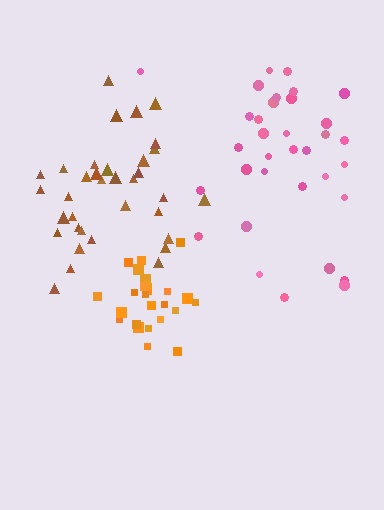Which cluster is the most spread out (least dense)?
Pink.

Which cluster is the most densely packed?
Orange.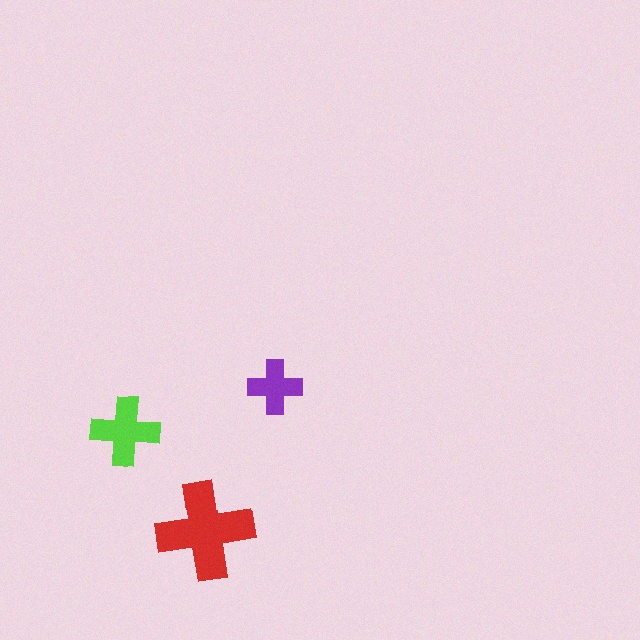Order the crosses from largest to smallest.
the red one, the lime one, the purple one.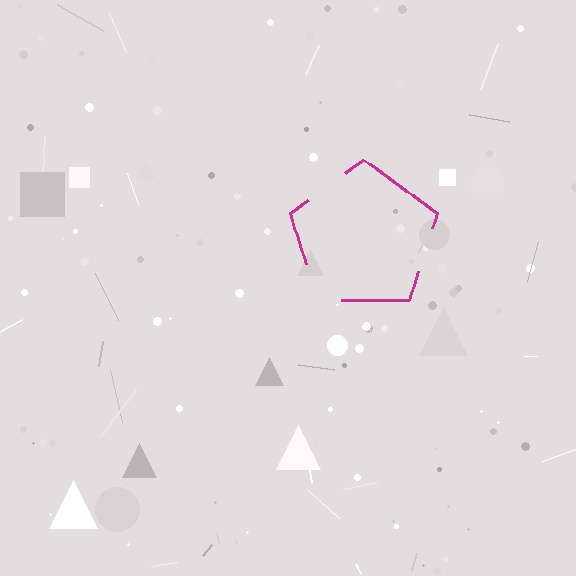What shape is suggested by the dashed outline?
The dashed outline suggests a pentagon.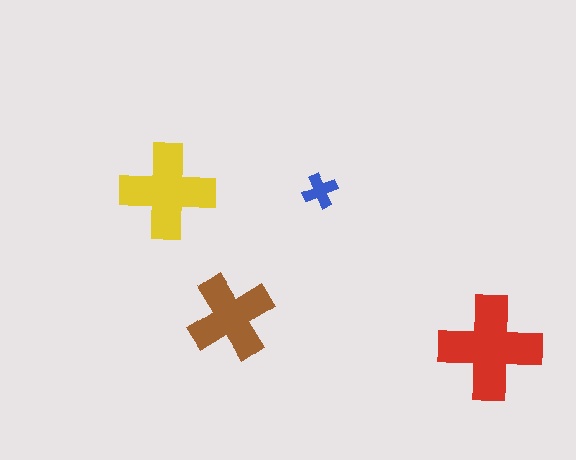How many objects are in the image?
There are 4 objects in the image.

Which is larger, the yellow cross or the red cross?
The red one.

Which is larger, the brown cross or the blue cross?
The brown one.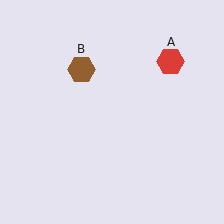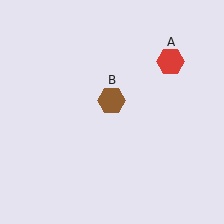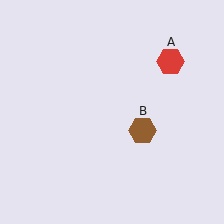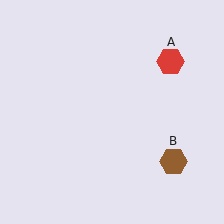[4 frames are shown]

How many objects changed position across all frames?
1 object changed position: brown hexagon (object B).